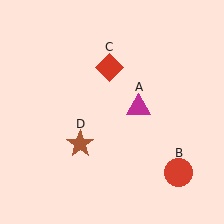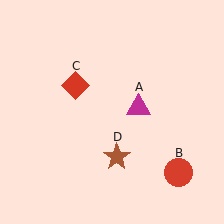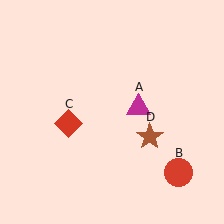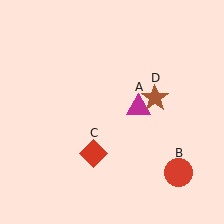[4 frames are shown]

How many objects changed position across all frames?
2 objects changed position: red diamond (object C), brown star (object D).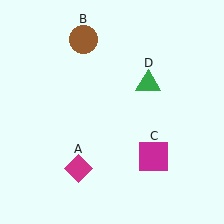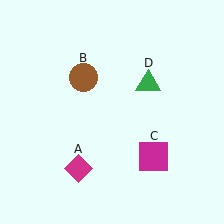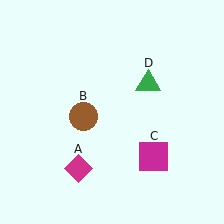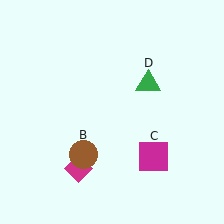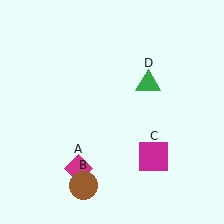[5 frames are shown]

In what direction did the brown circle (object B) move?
The brown circle (object B) moved down.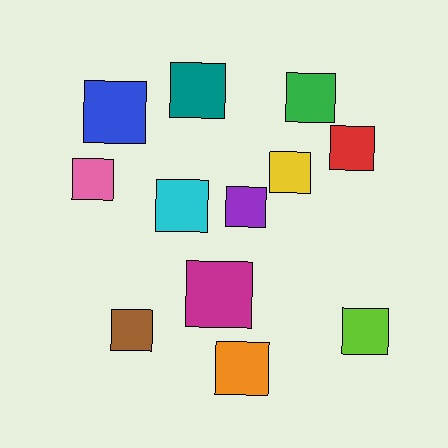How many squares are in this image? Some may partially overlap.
There are 12 squares.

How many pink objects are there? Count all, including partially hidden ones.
There is 1 pink object.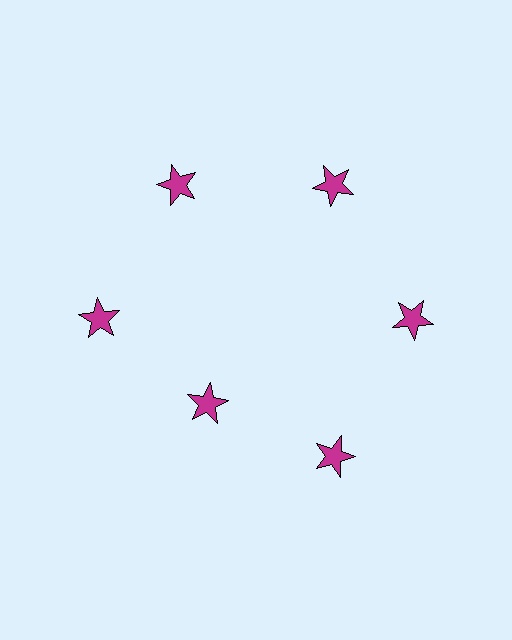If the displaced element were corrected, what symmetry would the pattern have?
It would have 6-fold rotational symmetry — the pattern would map onto itself every 60 degrees.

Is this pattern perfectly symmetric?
No. The 6 magenta stars are arranged in a ring, but one element near the 7 o'clock position is pulled inward toward the center, breaking the 6-fold rotational symmetry.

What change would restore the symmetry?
The symmetry would be restored by moving it outward, back onto the ring so that all 6 stars sit at equal angles and equal distance from the center.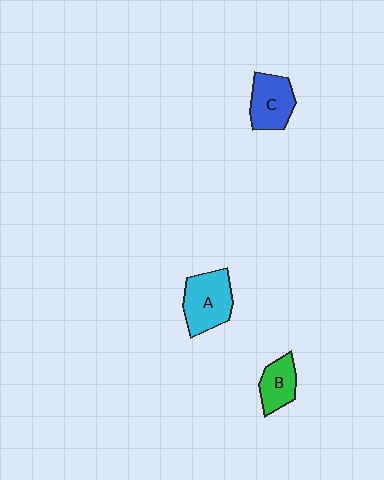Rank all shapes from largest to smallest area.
From largest to smallest: A (cyan), C (blue), B (green).